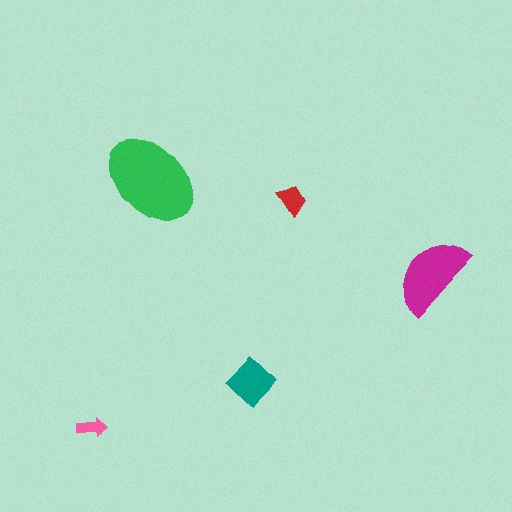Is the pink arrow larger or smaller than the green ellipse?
Smaller.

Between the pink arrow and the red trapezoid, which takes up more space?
The red trapezoid.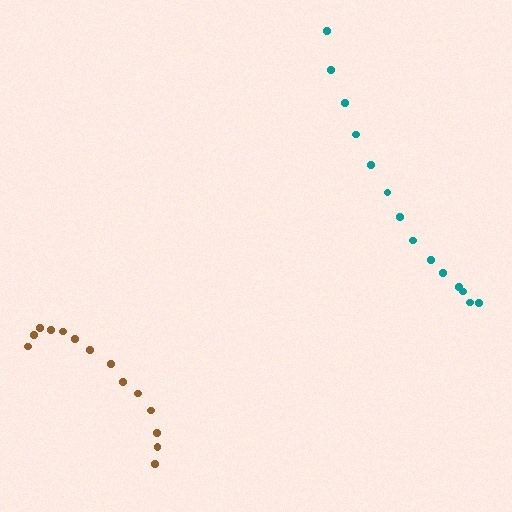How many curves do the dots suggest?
There are 2 distinct paths.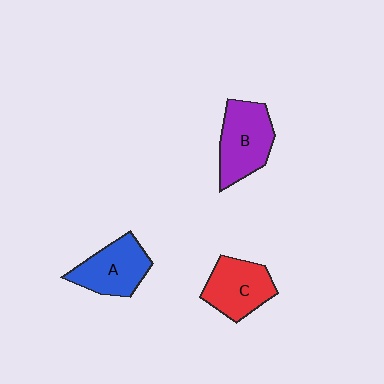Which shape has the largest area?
Shape B (purple).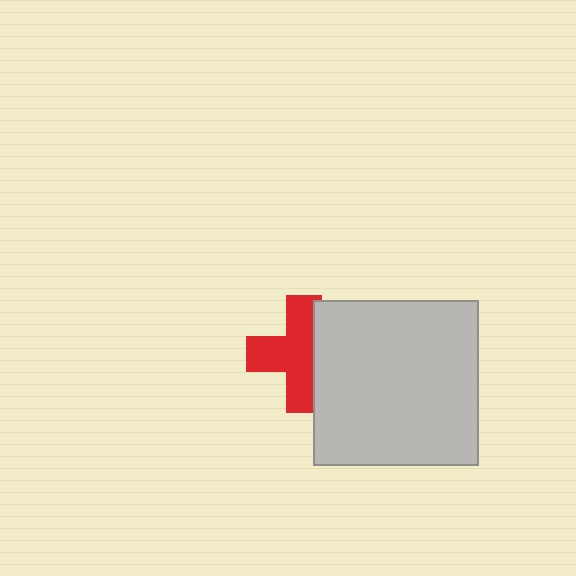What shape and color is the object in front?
The object in front is a light gray square.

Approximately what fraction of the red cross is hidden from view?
Roughly 34% of the red cross is hidden behind the light gray square.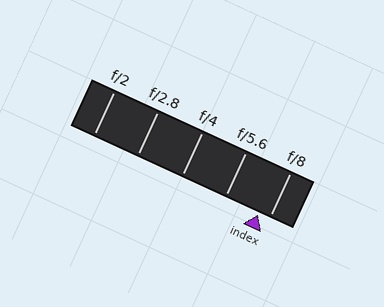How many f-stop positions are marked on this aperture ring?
There are 5 f-stop positions marked.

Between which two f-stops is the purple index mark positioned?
The index mark is between f/5.6 and f/8.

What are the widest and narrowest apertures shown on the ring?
The widest aperture shown is f/2 and the narrowest is f/8.